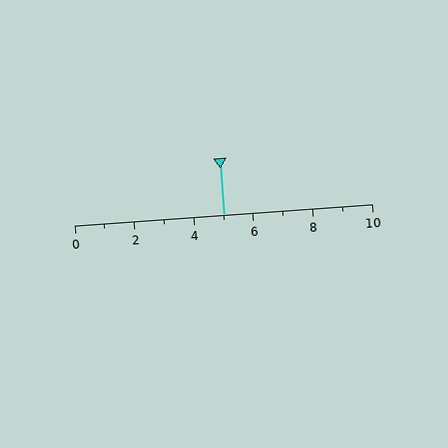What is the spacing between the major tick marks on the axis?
The major ticks are spaced 2 apart.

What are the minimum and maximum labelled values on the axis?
The axis runs from 0 to 10.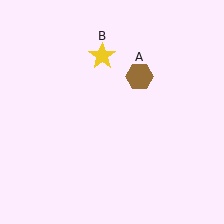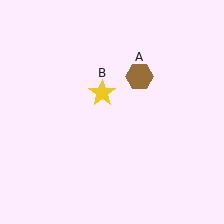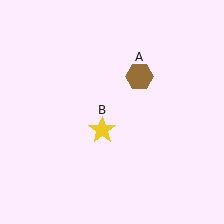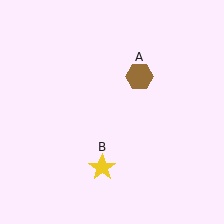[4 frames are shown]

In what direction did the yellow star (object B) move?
The yellow star (object B) moved down.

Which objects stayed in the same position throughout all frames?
Brown hexagon (object A) remained stationary.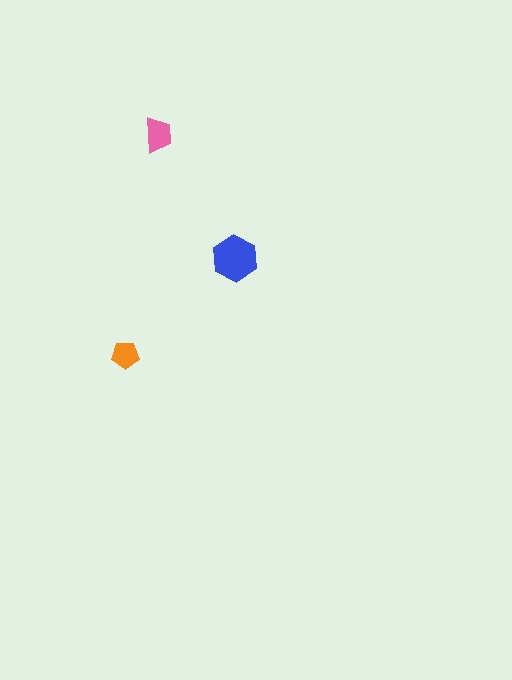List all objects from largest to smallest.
The blue hexagon, the pink trapezoid, the orange pentagon.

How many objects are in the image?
There are 3 objects in the image.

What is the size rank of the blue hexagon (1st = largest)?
1st.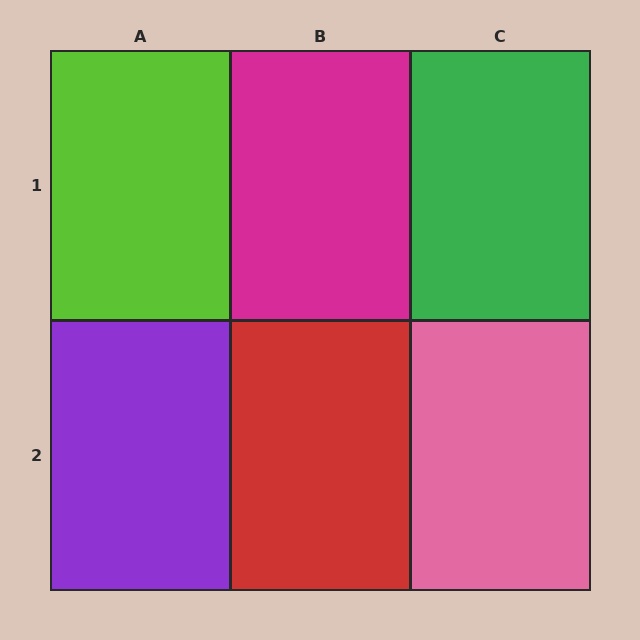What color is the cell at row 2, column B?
Red.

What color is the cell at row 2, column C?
Pink.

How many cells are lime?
1 cell is lime.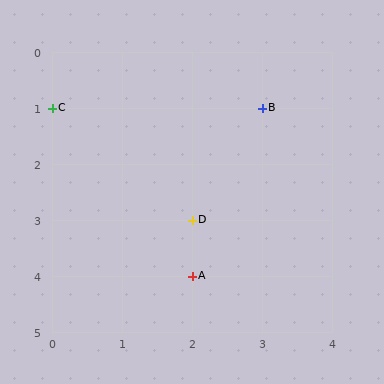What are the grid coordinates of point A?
Point A is at grid coordinates (2, 4).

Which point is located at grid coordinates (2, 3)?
Point D is at (2, 3).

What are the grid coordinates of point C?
Point C is at grid coordinates (0, 1).